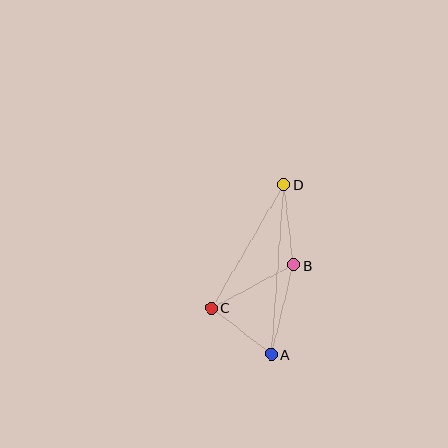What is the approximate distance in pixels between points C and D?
The distance between C and D is approximately 143 pixels.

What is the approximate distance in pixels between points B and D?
The distance between B and D is approximately 81 pixels.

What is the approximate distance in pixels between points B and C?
The distance between B and C is approximately 92 pixels.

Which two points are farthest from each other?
Points A and D are farthest from each other.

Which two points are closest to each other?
Points A and C are closest to each other.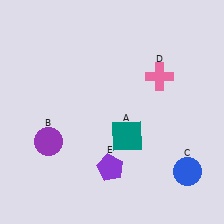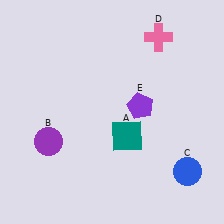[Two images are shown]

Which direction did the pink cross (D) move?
The pink cross (D) moved up.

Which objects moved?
The objects that moved are: the pink cross (D), the purple pentagon (E).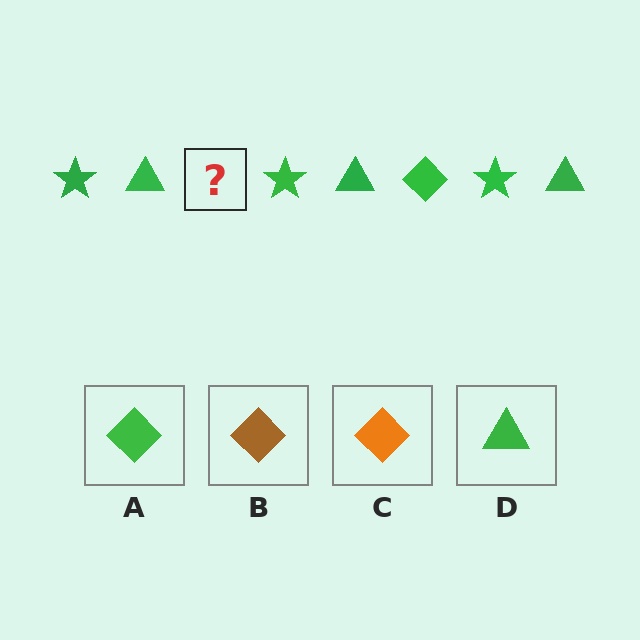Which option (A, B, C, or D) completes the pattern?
A.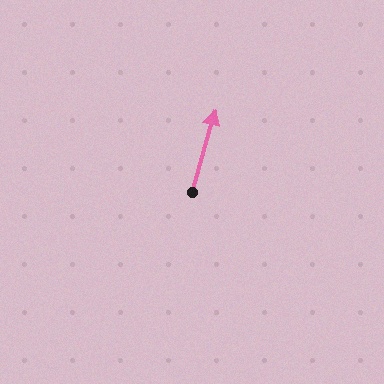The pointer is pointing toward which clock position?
Roughly 1 o'clock.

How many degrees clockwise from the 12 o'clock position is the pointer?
Approximately 16 degrees.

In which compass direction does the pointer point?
North.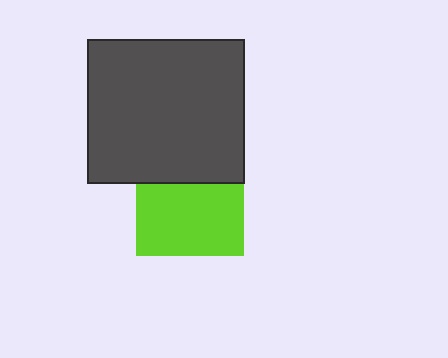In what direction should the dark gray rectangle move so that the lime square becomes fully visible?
The dark gray rectangle should move up. That is the shortest direction to clear the overlap and leave the lime square fully visible.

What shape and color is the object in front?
The object in front is a dark gray rectangle.